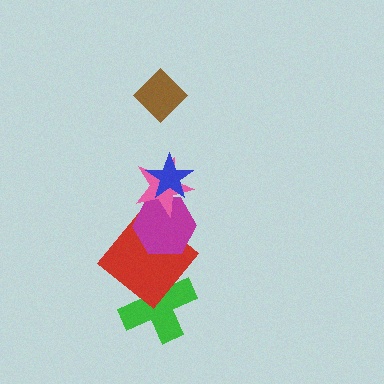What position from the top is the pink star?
The pink star is 3rd from the top.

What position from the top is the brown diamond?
The brown diamond is 1st from the top.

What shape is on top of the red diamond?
The magenta hexagon is on top of the red diamond.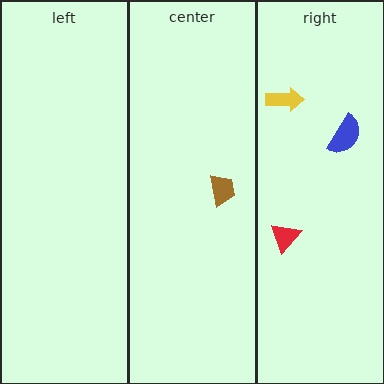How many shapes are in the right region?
3.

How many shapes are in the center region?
1.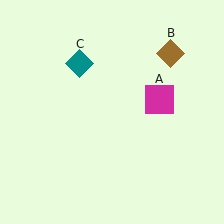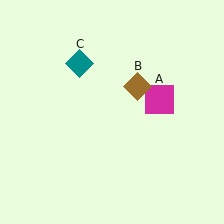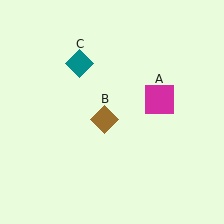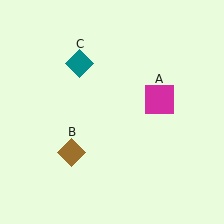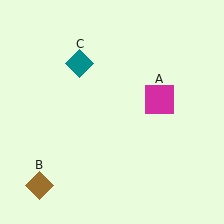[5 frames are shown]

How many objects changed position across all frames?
1 object changed position: brown diamond (object B).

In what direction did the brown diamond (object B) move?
The brown diamond (object B) moved down and to the left.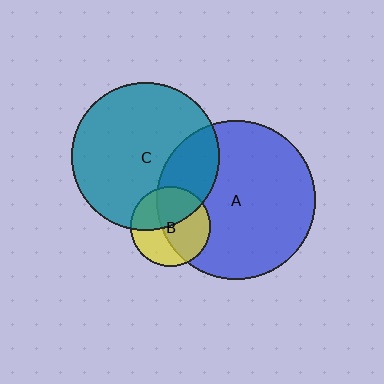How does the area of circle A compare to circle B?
Approximately 4.0 times.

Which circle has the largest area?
Circle A (blue).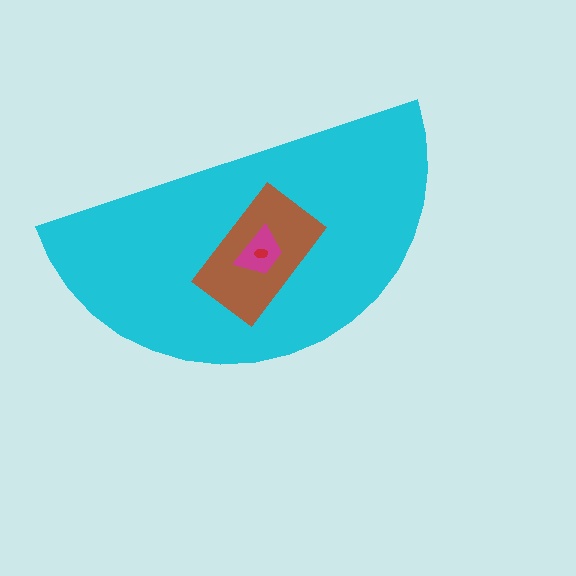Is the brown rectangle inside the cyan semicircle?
Yes.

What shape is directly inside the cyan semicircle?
The brown rectangle.